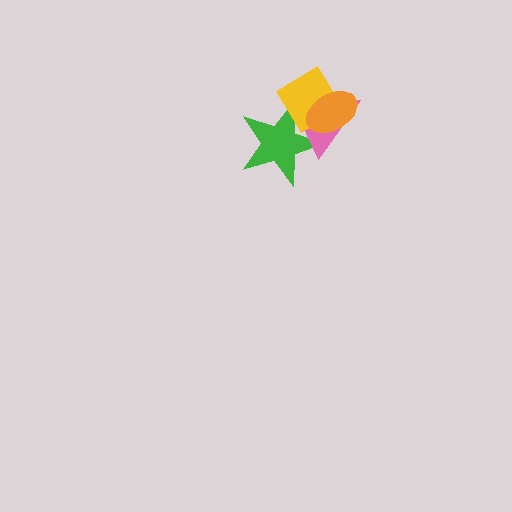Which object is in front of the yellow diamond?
The orange ellipse is in front of the yellow diamond.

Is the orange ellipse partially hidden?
No, no other shape covers it.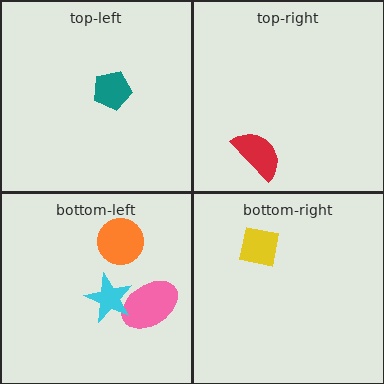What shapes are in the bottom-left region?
The pink ellipse, the orange circle, the cyan star.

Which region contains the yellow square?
The bottom-right region.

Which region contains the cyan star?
The bottom-left region.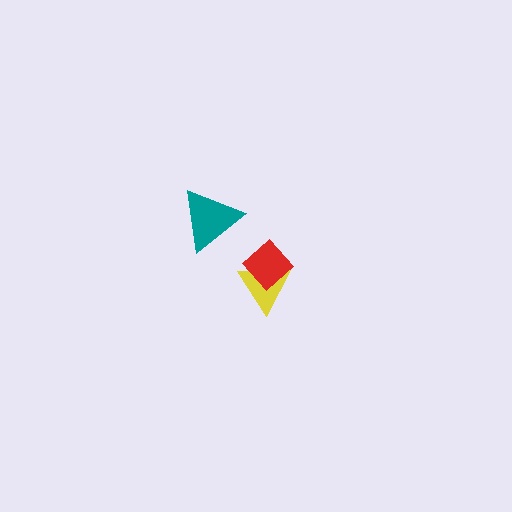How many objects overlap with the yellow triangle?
1 object overlaps with the yellow triangle.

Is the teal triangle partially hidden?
No, no other shape covers it.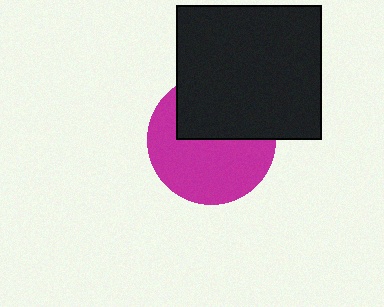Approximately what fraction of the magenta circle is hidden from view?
Roughly 41% of the magenta circle is hidden behind the black rectangle.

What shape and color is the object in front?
The object in front is a black rectangle.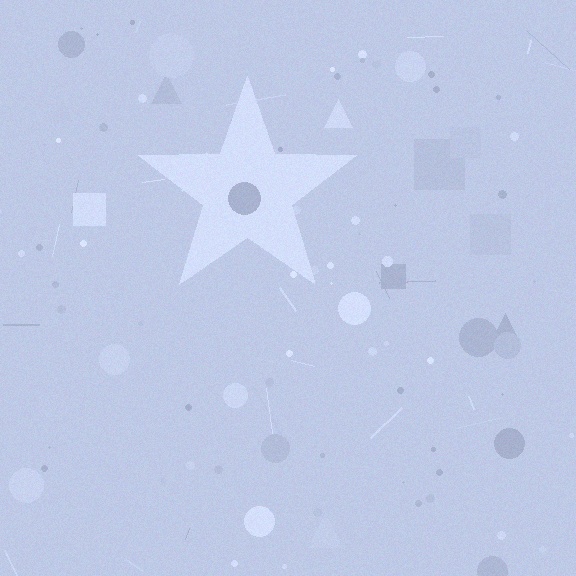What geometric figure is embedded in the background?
A star is embedded in the background.